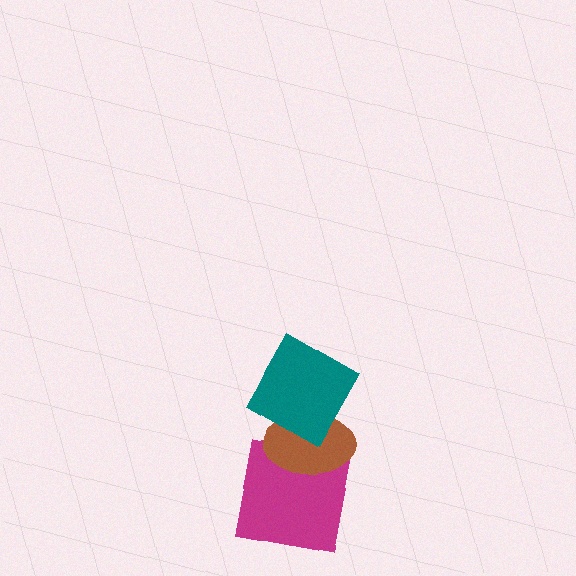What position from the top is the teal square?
The teal square is 1st from the top.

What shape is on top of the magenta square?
The brown ellipse is on top of the magenta square.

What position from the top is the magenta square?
The magenta square is 3rd from the top.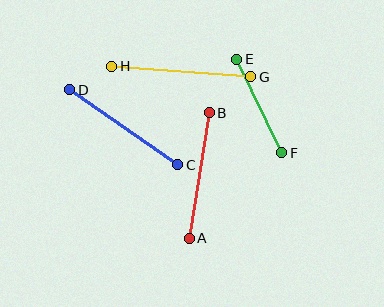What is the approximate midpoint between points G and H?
The midpoint is at approximately (181, 72) pixels.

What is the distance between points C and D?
The distance is approximately 131 pixels.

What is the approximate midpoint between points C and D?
The midpoint is at approximately (124, 127) pixels.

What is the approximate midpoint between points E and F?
The midpoint is at approximately (259, 106) pixels.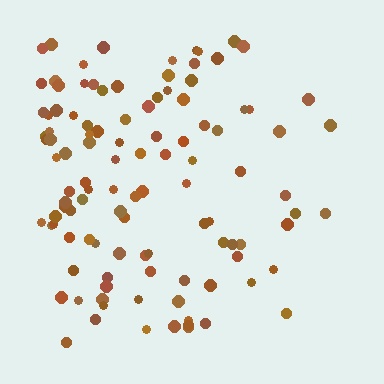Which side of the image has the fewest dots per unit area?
The right.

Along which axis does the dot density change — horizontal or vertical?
Horizontal.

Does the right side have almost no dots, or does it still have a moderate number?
Still a moderate number, just noticeably fewer than the left.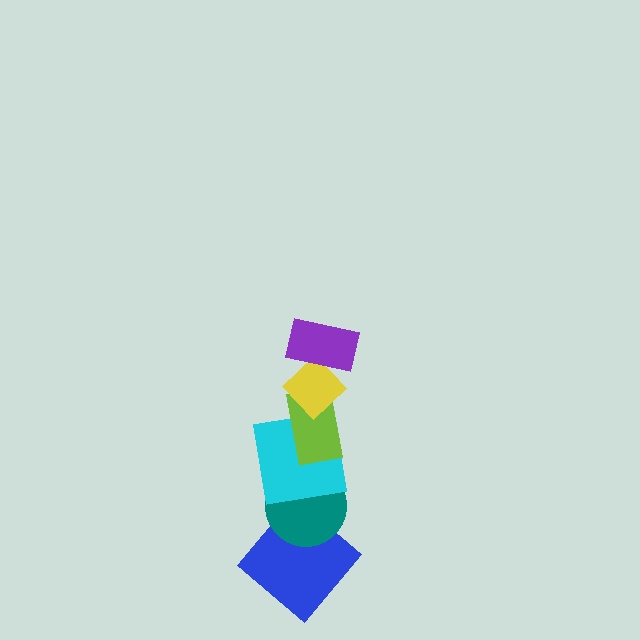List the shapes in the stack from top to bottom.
From top to bottom: the purple rectangle, the yellow diamond, the lime rectangle, the cyan square, the teal circle, the blue diamond.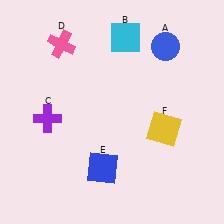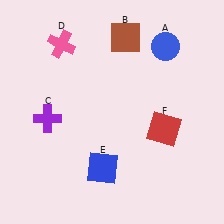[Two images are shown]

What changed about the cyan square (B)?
In Image 1, B is cyan. In Image 2, it changed to brown.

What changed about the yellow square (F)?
In Image 1, F is yellow. In Image 2, it changed to red.